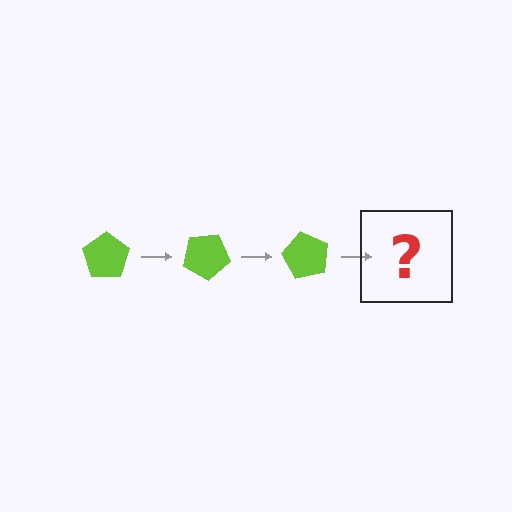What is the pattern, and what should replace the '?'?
The pattern is that the pentagon rotates 30 degrees each step. The '?' should be a lime pentagon rotated 90 degrees.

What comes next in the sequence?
The next element should be a lime pentagon rotated 90 degrees.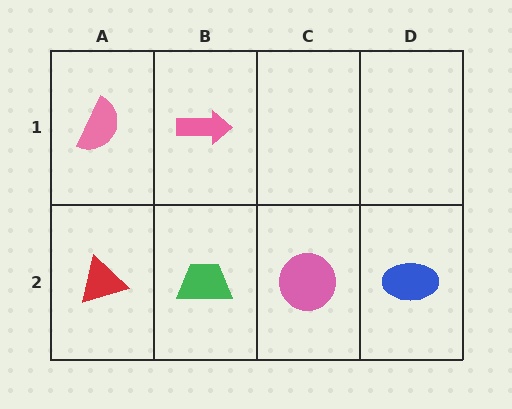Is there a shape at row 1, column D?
No, that cell is empty.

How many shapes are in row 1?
2 shapes.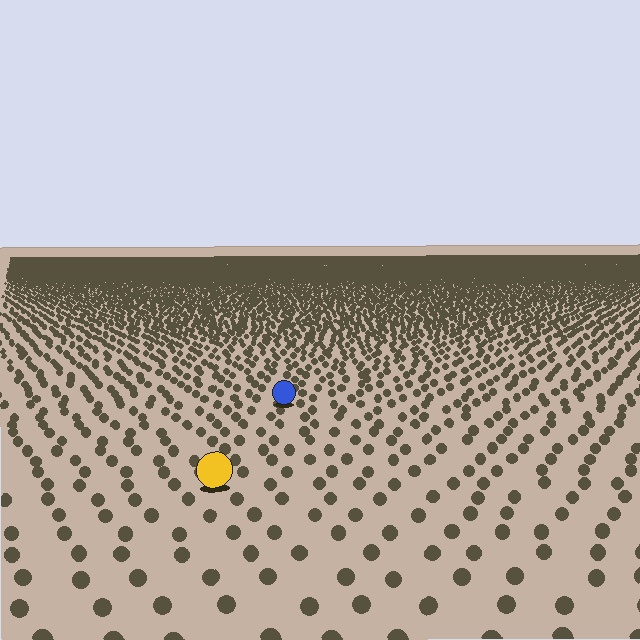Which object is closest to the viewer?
The yellow circle is closest. The texture marks near it are larger and more spread out.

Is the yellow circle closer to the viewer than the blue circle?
Yes. The yellow circle is closer — you can tell from the texture gradient: the ground texture is coarser near it.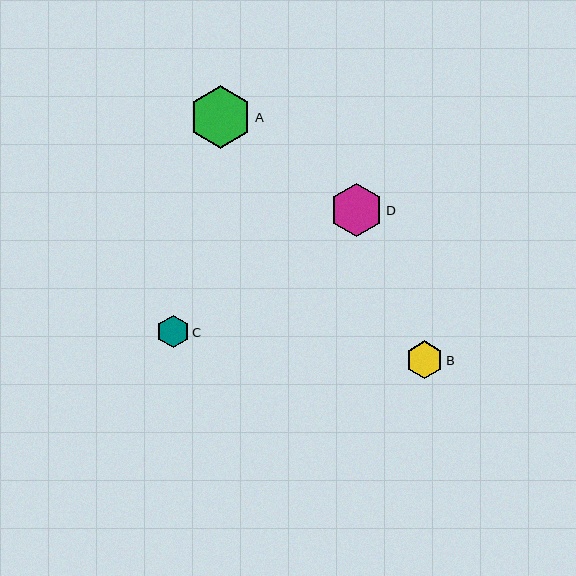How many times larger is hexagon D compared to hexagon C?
Hexagon D is approximately 1.6 times the size of hexagon C.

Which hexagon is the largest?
Hexagon A is the largest with a size of approximately 62 pixels.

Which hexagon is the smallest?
Hexagon C is the smallest with a size of approximately 33 pixels.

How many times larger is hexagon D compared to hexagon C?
Hexagon D is approximately 1.6 times the size of hexagon C.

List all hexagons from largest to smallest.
From largest to smallest: A, D, B, C.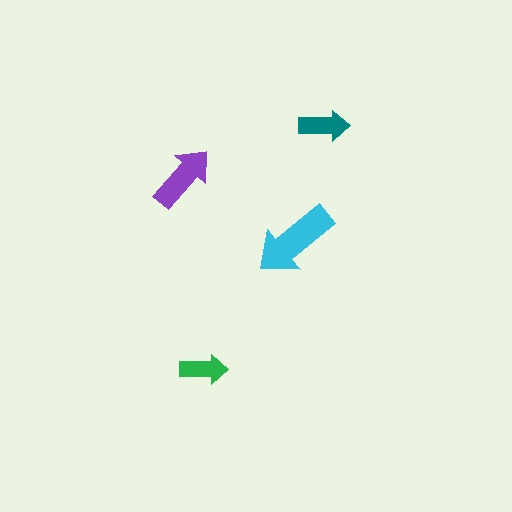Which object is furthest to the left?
The purple arrow is leftmost.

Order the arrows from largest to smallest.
the cyan one, the purple one, the teal one, the green one.